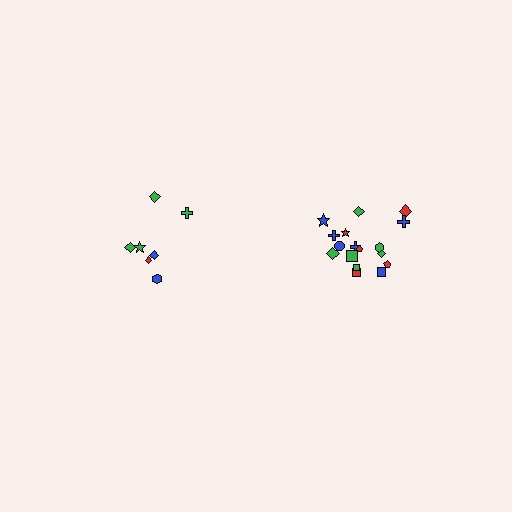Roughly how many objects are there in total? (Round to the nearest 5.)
Roughly 25 objects in total.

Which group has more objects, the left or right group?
The right group.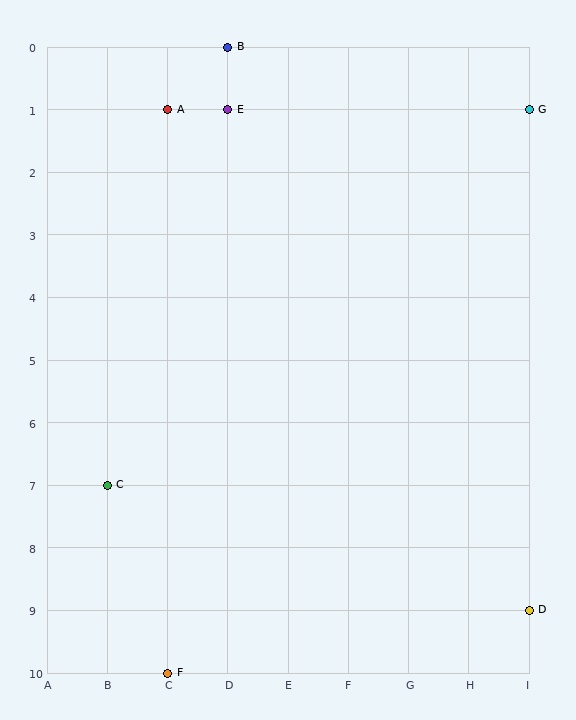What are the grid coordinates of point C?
Point C is at grid coordinates (B, 7).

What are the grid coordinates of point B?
Point B is at grid coordinates (D, 0).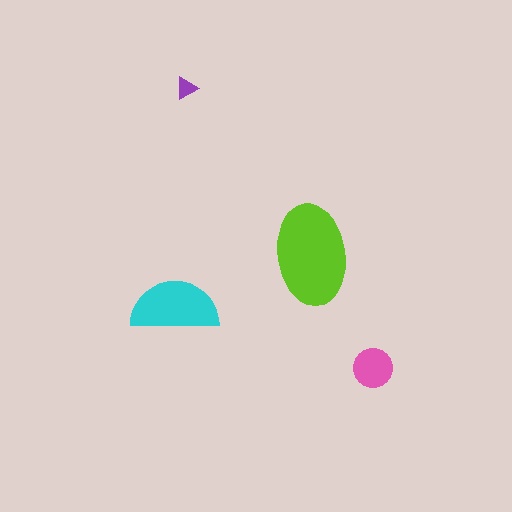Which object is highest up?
The purple triangle is topmost.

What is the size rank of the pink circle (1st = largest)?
3rd.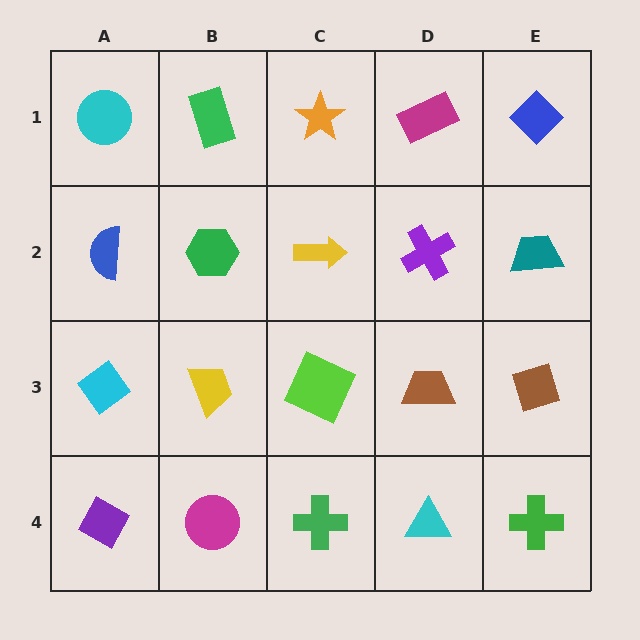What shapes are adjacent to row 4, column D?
A brown trapezoid (row 3, column D), a green cross (row 4, column C), a green cross (row 4, column E).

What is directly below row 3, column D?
A cyan triangle.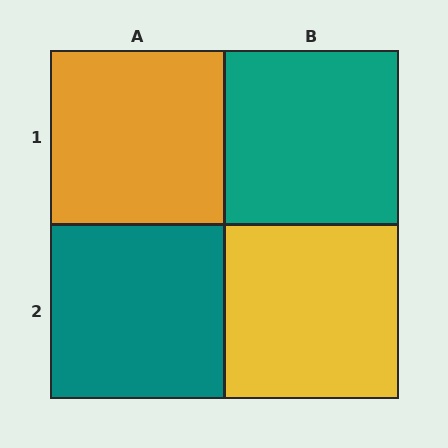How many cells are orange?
1 cell is orange.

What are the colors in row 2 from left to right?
Teal, yellow.